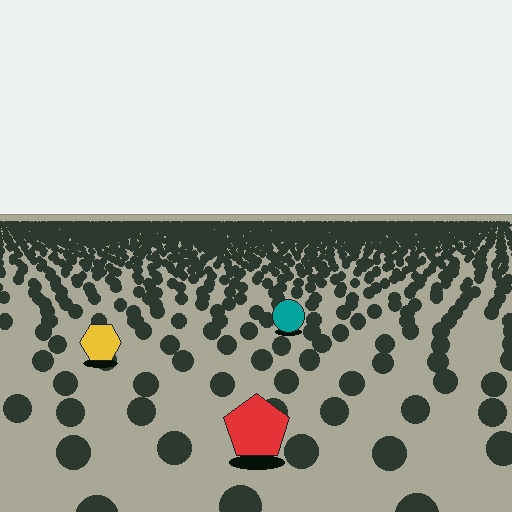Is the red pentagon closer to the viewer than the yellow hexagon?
Yes. The red pentagon is closer — you can tell from the texture gradient: the ground texture is coarser near it.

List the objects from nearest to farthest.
From nearest to farthest: the red pentagon, the yellow hexagon, the teal circle.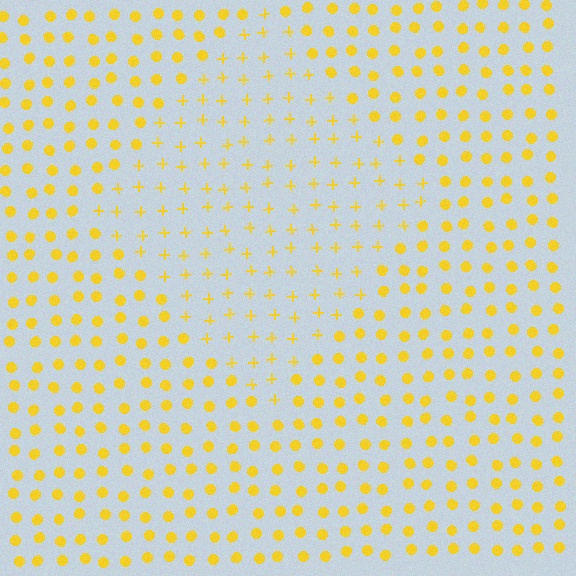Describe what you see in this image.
The image is filled with small yellow elements arranged in a uniform grid. A diamond-shaped region contains plus signs, while the surrounding area contains circles. The boundary is defined purely by the change in element shape.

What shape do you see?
I see a diamond.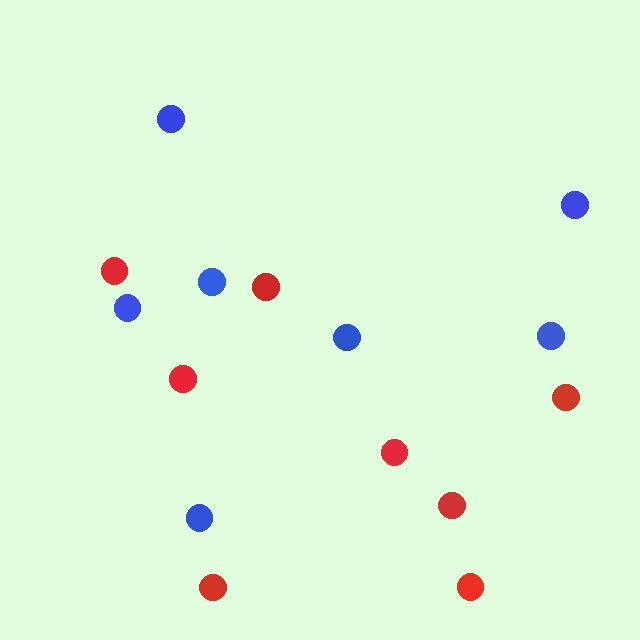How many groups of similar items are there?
There are 2 groups: one group of red circles (8) and one group of blue circles (7).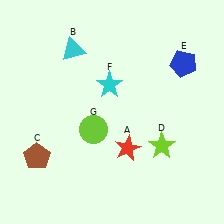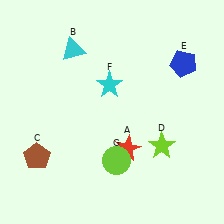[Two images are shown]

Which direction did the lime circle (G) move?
The lime circle (G) moved down.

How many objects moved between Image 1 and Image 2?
1 object moved between the two images.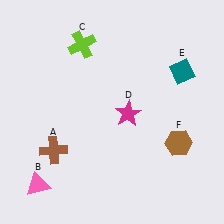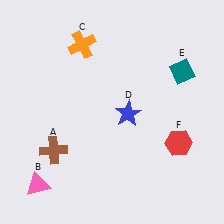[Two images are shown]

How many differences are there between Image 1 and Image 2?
There are 3 differences between the two images.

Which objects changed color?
C changed from lime to orange. D changed from magenta to blue. F changed from brown to red.